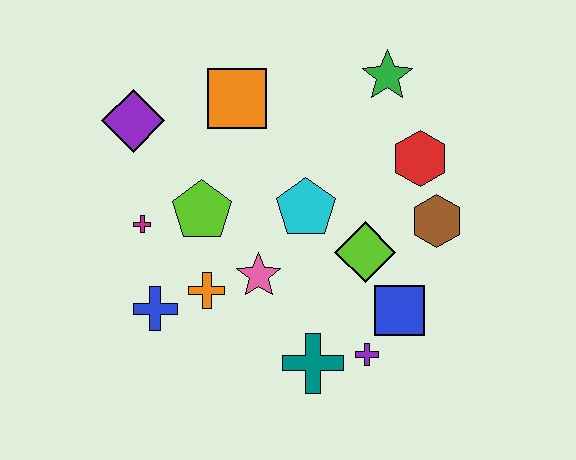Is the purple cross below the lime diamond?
Yes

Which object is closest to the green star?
The red hexagon is closest to the green star.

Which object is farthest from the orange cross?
The green star is farthest from the orange cross.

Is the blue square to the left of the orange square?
No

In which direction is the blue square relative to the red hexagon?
The blue square is below the red hexagon.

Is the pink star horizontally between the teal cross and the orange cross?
Yes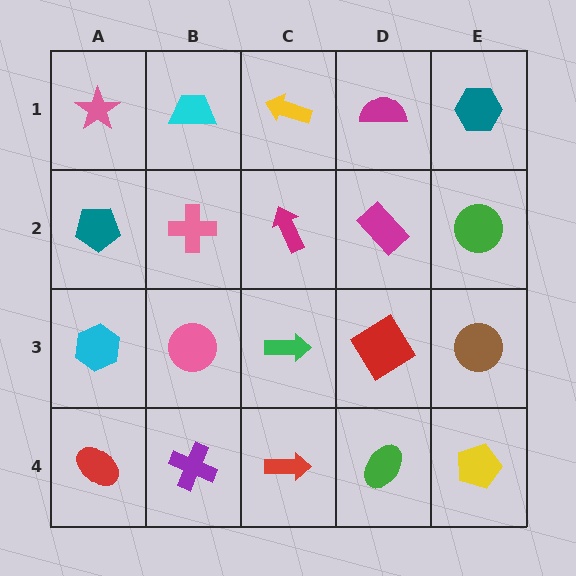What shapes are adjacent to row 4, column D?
A red diamond (row 3, column D), a red arrow (row 4, column C), a yellow pentagon (row 4, column E).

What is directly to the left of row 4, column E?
A green ellipse.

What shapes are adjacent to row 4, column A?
A cyan hexagon (row 3, column A), a purple cross (row 4, column B).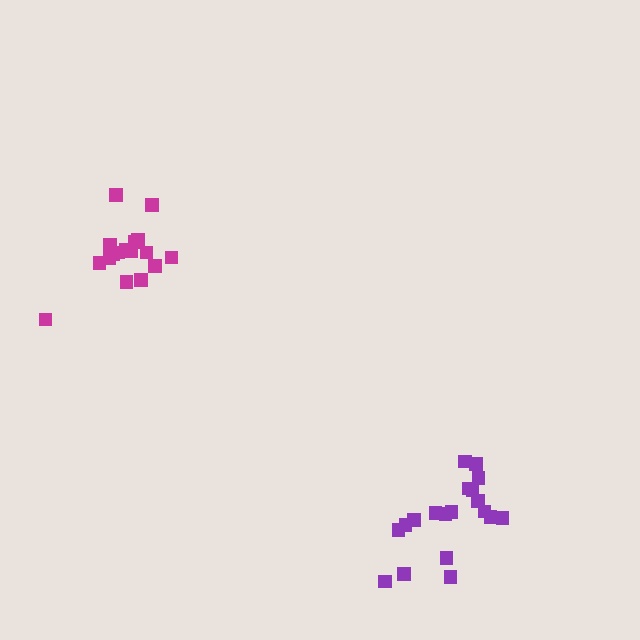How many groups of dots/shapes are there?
There are 2 groups.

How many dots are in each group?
Group 1: 19 dots, Group 2: 17 dots (36 total).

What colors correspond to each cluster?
The clusters are colored: purple, magenta.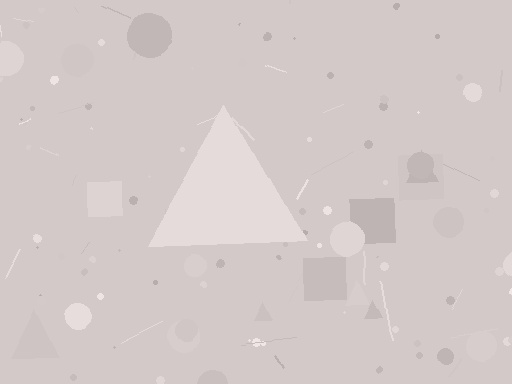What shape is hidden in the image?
A triangle is hidden in the image.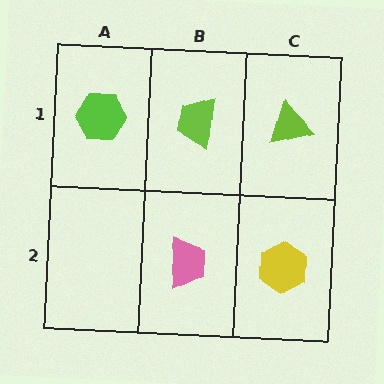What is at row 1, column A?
A lime hexagon.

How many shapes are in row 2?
2 shapes.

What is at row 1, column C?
A lime triangle.